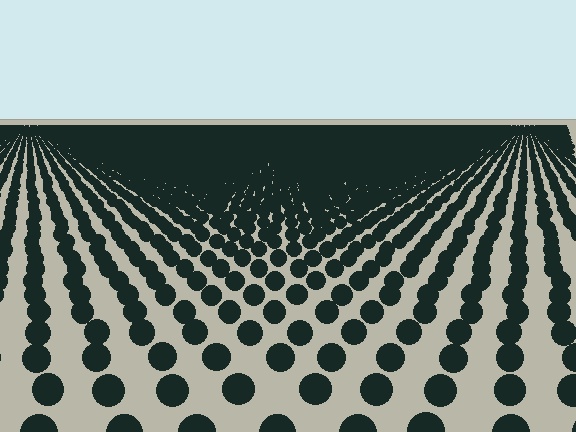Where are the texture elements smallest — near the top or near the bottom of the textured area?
Near the top.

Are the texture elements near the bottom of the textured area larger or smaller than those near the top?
Larger. Near the bottom, elements are closer to the viewer and appear at a bigger on-screen size.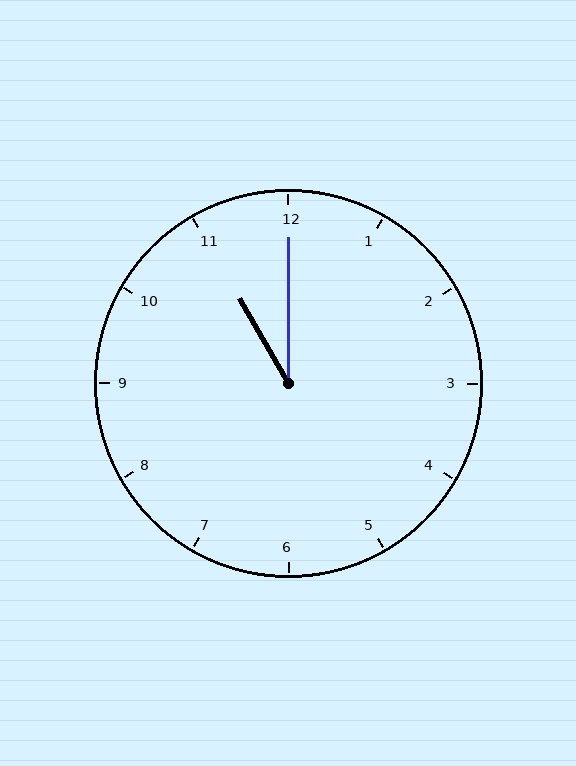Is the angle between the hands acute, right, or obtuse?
It is acute.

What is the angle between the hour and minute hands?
Approximately 30 degrees.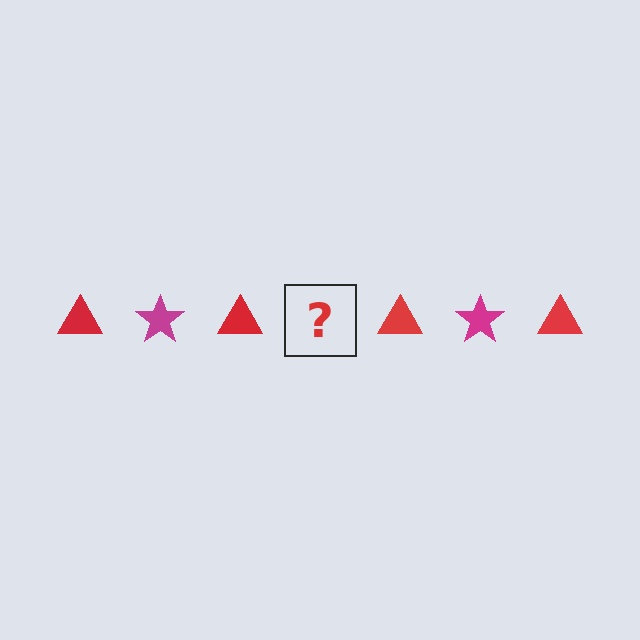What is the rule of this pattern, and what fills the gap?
The rule is that the pattern alternates between red triangle and magenta star. The gap should be filled with a magenta star.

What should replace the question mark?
The question mark should be replaced with a magenta star.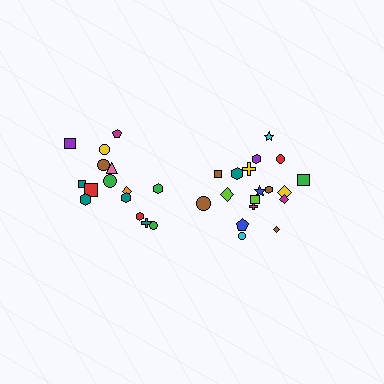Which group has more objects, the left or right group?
The right group.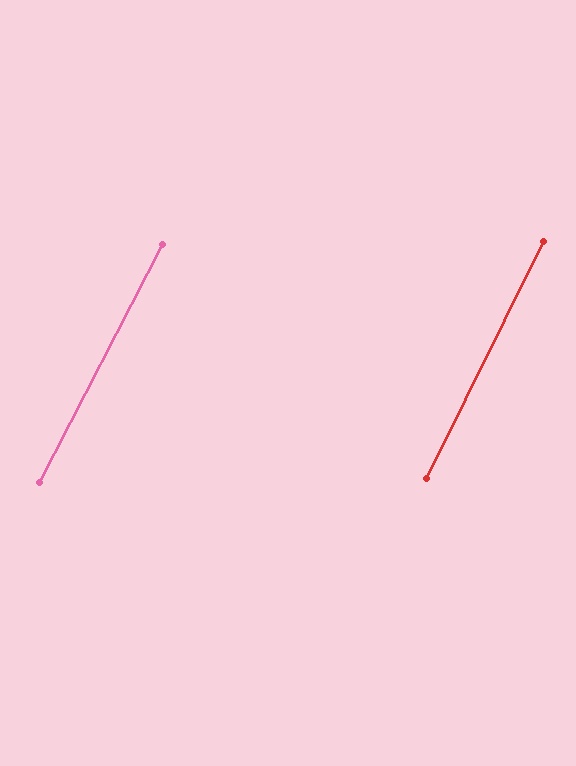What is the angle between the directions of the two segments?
Approximately 1 degree.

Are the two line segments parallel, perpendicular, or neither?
Parallel — their directions differ by only 0.8°.